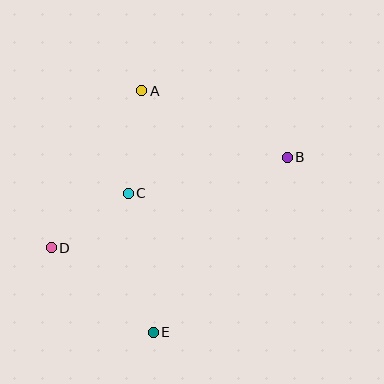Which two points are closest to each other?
Points C and D are closest to each other.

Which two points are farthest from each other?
Points B and D are farthest from each other.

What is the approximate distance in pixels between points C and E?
The distance between C and E is approximately 141 pixels.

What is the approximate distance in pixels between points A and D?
The distance between A and D is approximately 181 pixels.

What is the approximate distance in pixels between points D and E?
The distance between D and E is approximately 132 pixels.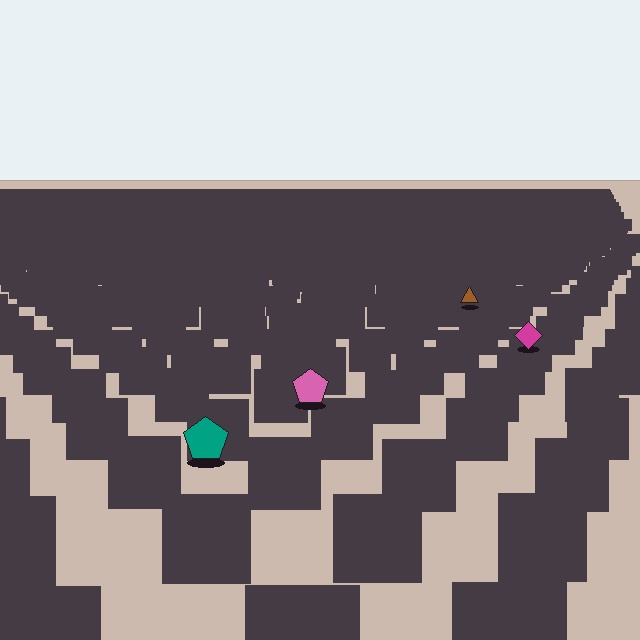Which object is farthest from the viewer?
The brown triangle is farthest from the viewer. It appears smaller and the ground texture around it is denser.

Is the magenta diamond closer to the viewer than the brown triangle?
Yes. The magenta diamond is closer — you can tell from the texture gradient: the ground texture is coarser near it.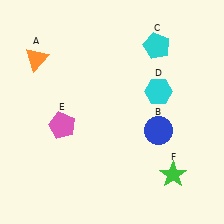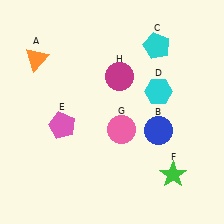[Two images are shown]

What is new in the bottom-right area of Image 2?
A pink circle (G) was added in the bottom-right area of Image 2.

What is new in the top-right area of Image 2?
A magenta circle (H) was added in the top-right area of Image 2.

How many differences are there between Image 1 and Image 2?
There are 2 differences between the two images.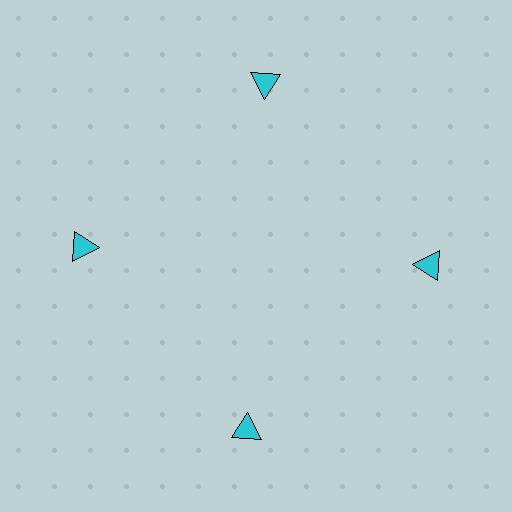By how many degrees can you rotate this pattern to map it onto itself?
The pattern maps onto itself every 90 degrees of rotation.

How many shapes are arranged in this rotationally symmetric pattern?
There are 4 shapes, arranged in 4 groups of 1.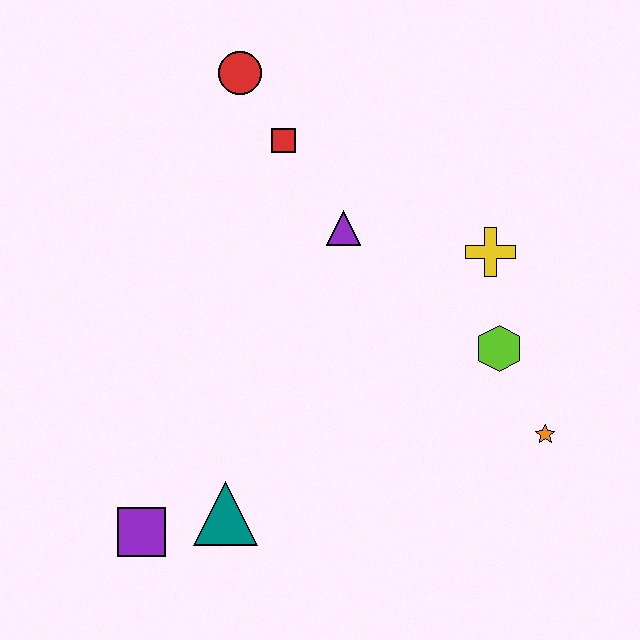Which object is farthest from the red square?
The purple square is farthest from the red square.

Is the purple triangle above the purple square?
Yes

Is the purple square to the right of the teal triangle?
No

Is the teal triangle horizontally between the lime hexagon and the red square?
No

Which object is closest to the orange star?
The lime hexagon is closest to the orange star.